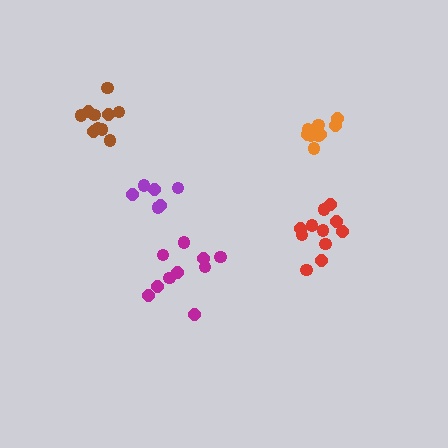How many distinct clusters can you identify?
There are 5 distinct clusters.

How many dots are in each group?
Group 1: 11 dots, Group 2: 6 dots, Group 3: 10 dots, Group 4: 11 dots, Group 5: 10 dots (48 total).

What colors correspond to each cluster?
The clusters are colored: red, purple, magenta, orange, brown.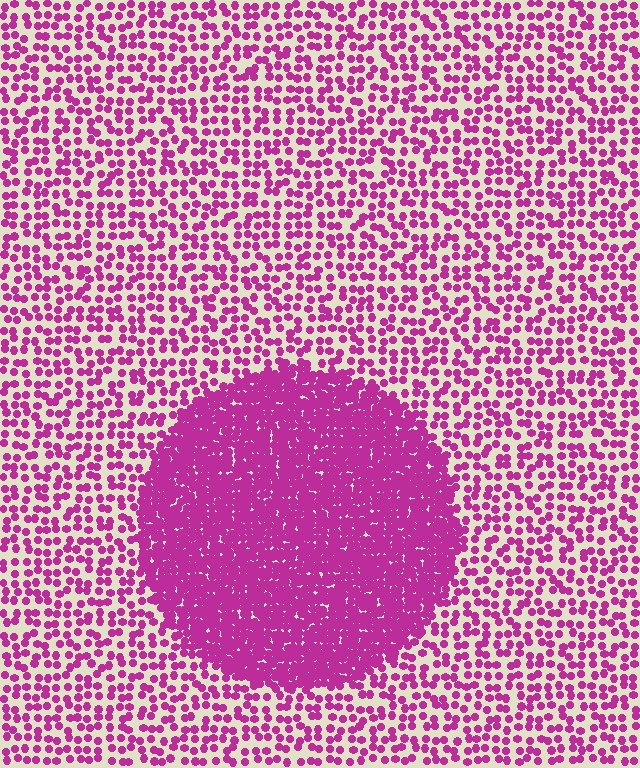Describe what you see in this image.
The image contains small magenta elements arranged at two different densities. A circle-shaped region is visible where the elements are more densely packed than the surrounding area.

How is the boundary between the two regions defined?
The boundary is defined by a change in element density (approximately 2.8x ratio). All elements are the same color, size, and shape.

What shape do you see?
I see a circle.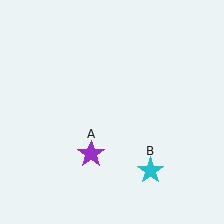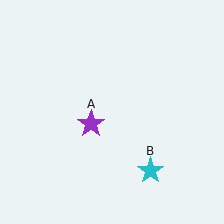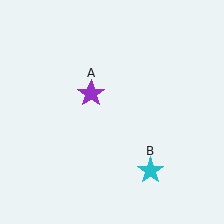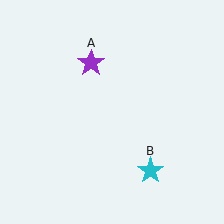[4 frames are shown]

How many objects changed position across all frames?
1 object changed position: purple star (object A).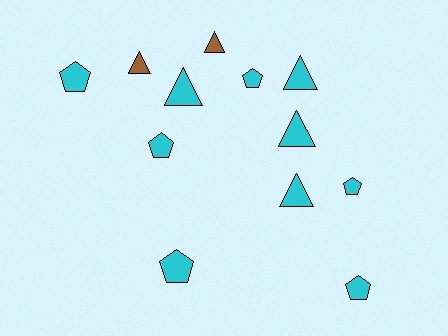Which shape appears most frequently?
Triangle, with 6 objects.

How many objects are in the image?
There are 12 objects.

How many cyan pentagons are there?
There are 6 cyan pentagons.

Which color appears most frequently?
Cyan, with 10 objects.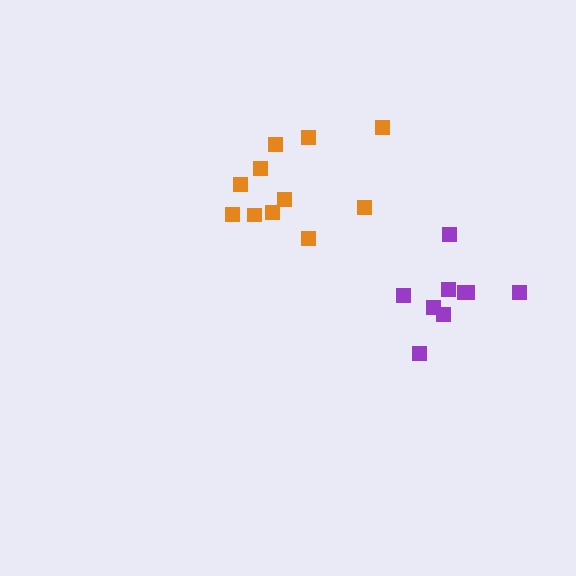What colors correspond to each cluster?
The clusters are colored: orange, purple.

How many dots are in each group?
Group 1: 11 dots, Group 2: 9 dots (20 total).